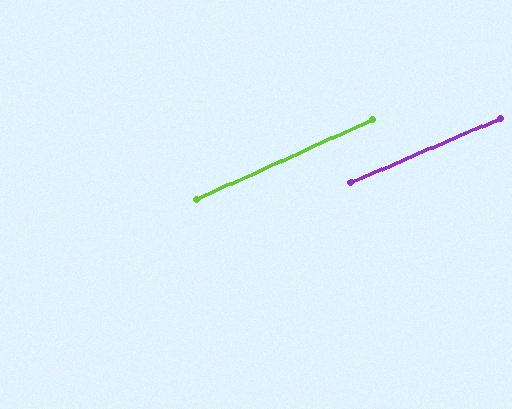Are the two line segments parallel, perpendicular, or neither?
Parallel — their directions differ by only 1.4°.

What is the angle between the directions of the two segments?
Approximately 1 degree.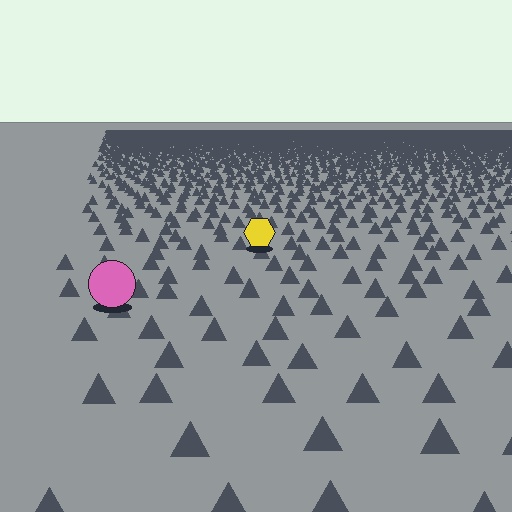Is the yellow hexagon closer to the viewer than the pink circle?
No. The pink circle is closer — you can tell from the texture gradient: the ground texture is coarser near it.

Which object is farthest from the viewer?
The yellow hexagon is farthest from the viewer. It appears smaller and the ground texture around it is denser.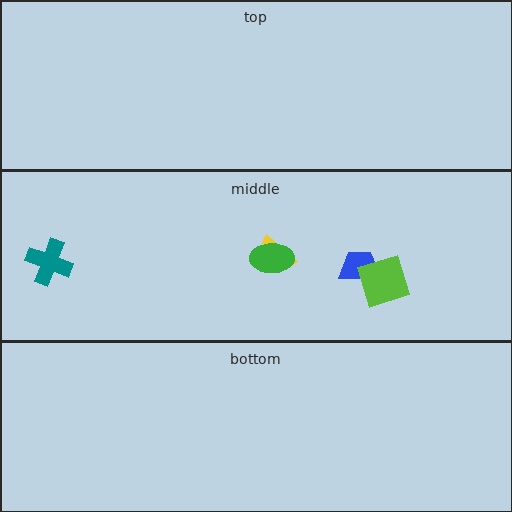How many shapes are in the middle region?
5.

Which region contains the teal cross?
The middle region.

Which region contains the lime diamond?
The middle region.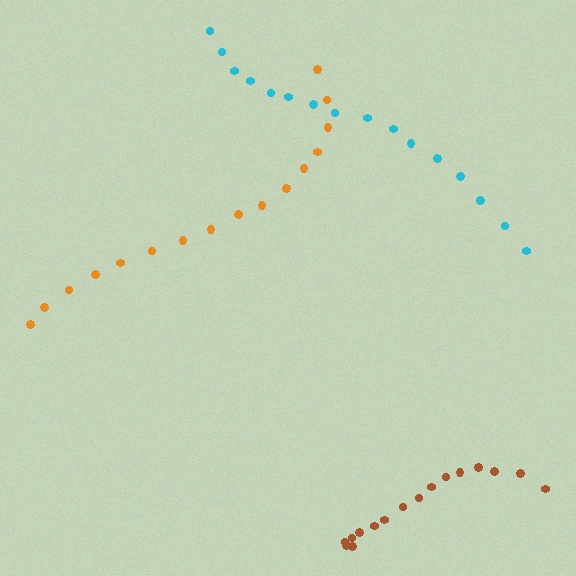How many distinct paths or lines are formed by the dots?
There are 3 distinct paths.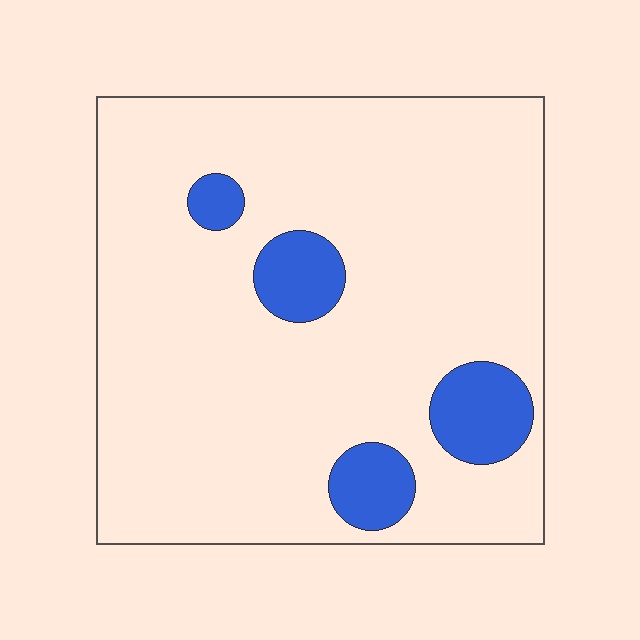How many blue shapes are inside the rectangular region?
4.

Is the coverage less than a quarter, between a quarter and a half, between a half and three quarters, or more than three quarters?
Less than a quarter.